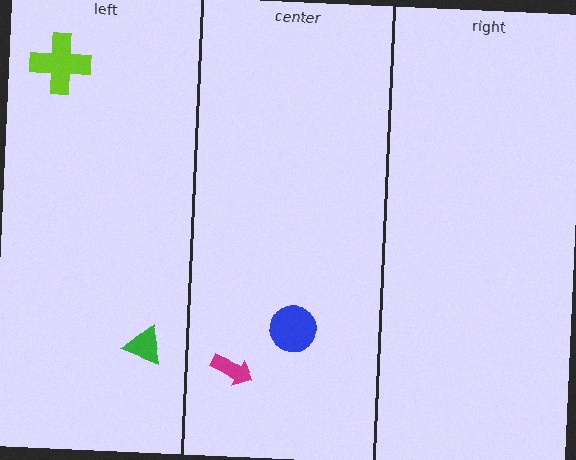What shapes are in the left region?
The lime cross, the green triangle.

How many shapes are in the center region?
2.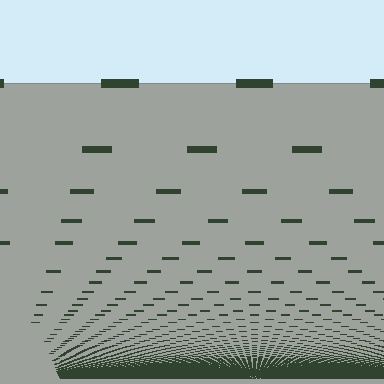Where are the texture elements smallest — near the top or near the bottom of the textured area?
Near the bottom.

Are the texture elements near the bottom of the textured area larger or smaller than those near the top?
Smaller. The gradient is inverted — elements near the bottom are smaller and denser.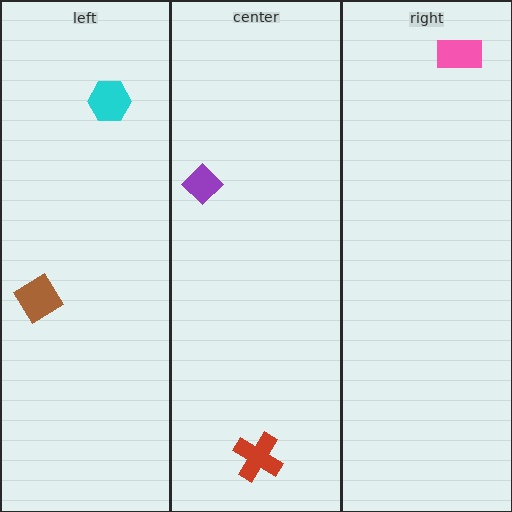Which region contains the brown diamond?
The left region.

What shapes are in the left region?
The brown diamond, the cyan hexagon.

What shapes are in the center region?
The red cross, the purple diamond.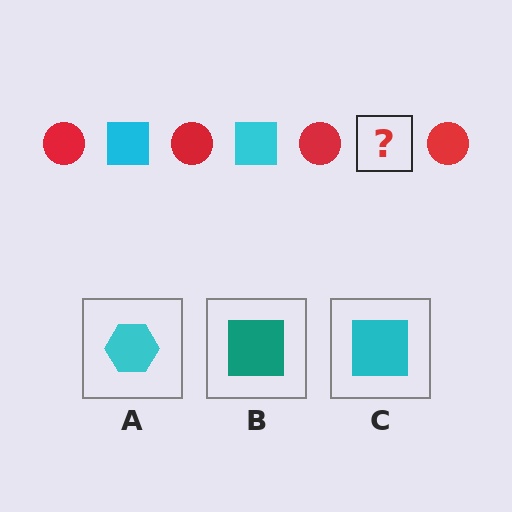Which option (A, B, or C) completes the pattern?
C.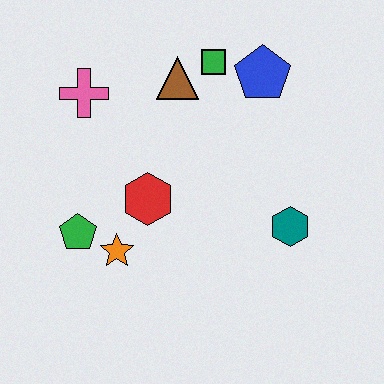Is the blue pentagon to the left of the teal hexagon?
Yes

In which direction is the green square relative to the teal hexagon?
The green square is above the teal hexagon.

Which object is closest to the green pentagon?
The orange star is closest to the green pentagon.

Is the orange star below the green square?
Yes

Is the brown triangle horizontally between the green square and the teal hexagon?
No